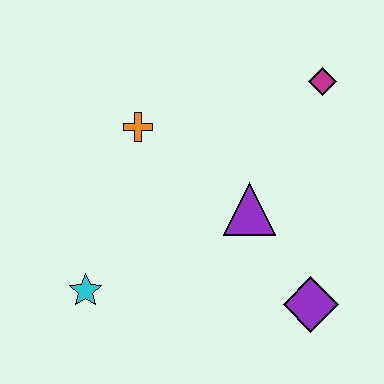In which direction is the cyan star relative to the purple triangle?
The cyan star is to the left of the purple triangle.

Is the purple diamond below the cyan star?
Yes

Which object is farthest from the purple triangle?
The cyan star is farthest from the purple triangle.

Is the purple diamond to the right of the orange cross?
Yes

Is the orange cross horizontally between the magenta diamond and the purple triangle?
No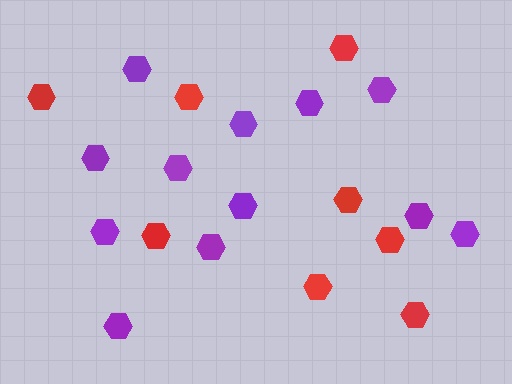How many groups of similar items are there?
There are 2 groups: one group of purple hexagons (12) and one group of red hexagons (8).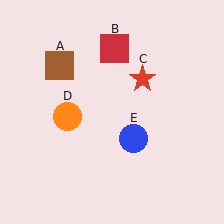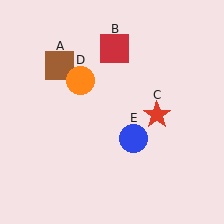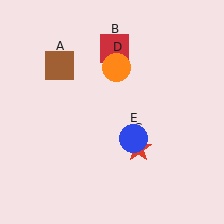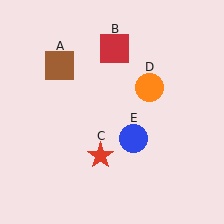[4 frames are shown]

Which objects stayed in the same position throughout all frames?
Brown square (object A) and red square (object B) and blue circle (object E) remained stationary.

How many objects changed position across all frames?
2 objects changed position: red star (object C), orange circle (object D).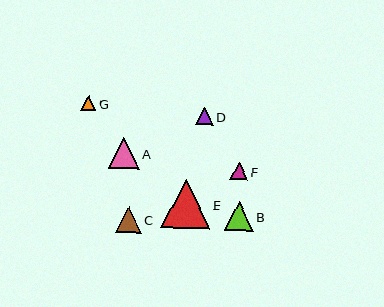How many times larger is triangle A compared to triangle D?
Triangle A is approximately 1.8 times the size of triangle D.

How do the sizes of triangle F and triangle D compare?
Triangle F and triangle D are approximately the same size.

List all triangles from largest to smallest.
From largest to smallest: E, A, B, C, F, D, G.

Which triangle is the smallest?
Triangle G is the smallest with a size of approximately 15 pixels.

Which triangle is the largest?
Triangle E is the largest with a size of approximately 48 pixels.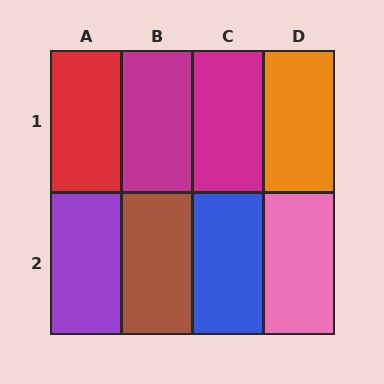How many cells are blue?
1 cell is blue.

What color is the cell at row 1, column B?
Magenta.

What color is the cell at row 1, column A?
Red.